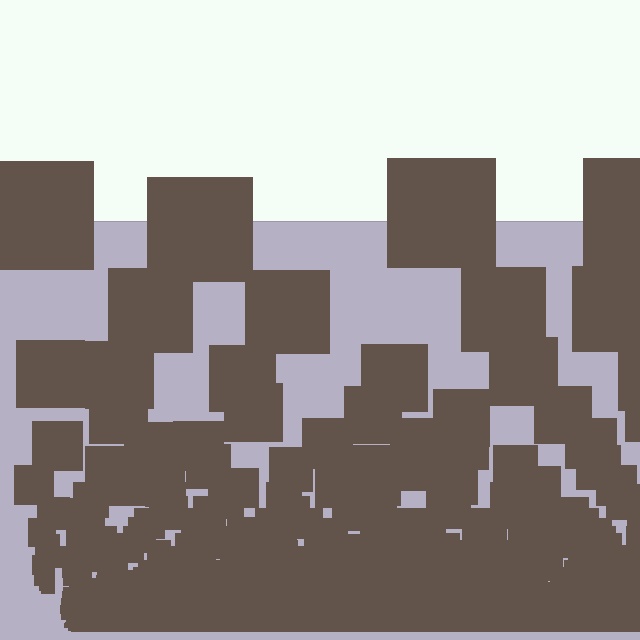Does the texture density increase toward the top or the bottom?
Density increases toward the bottom.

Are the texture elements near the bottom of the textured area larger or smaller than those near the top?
Smaller. The gradient is inverted — elements near the bottom are smaller and denser.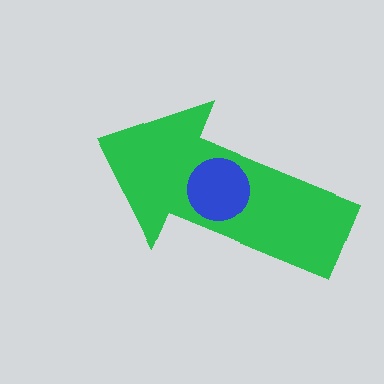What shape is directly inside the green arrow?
The blue circle.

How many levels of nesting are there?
2.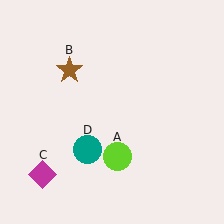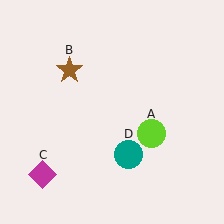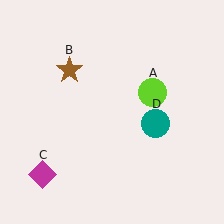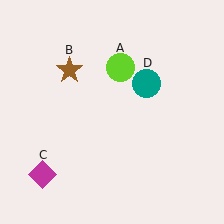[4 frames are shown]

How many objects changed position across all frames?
2 objects changed position: lime circle (object A), teal circle (object D).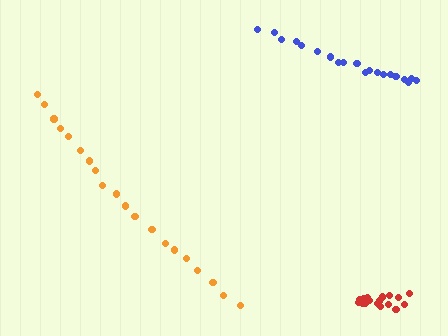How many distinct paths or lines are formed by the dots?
There are 3 distinct paths.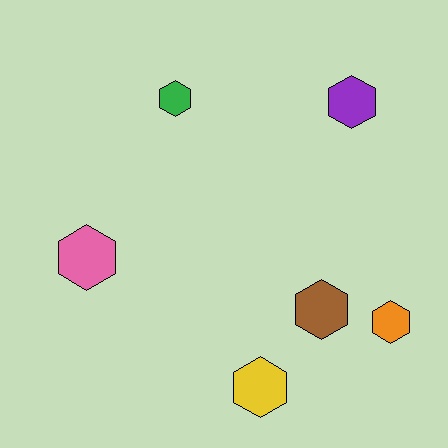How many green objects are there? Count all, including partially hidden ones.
There is 1 green object.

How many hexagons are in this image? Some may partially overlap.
There are 6 hexagons.